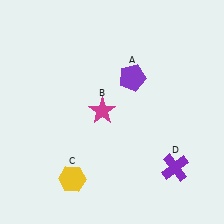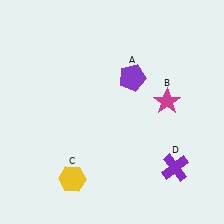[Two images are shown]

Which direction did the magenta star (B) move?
The magenta star (B) moved right.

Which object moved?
The magenta star (B) moved right.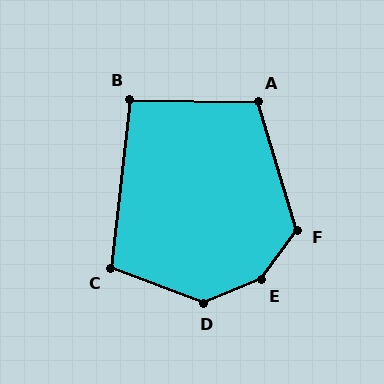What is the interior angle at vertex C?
Approximately 104 degrees (obtuse).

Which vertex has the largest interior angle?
E, at approximately 148 degrees.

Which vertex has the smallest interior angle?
B, at approximately 95 degrees.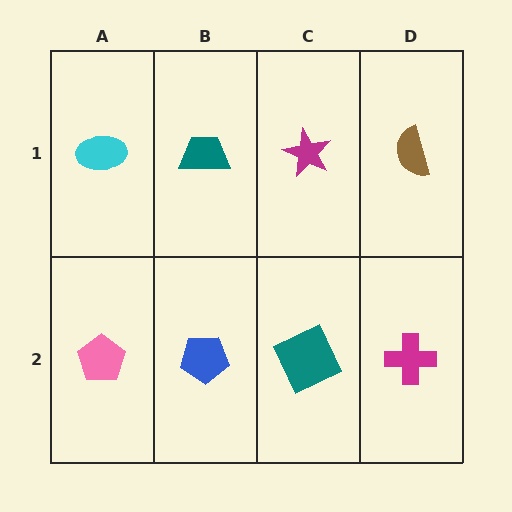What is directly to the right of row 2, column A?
A blue pentagon.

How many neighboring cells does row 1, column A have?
2.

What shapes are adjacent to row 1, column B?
A blue pentagon (row 2, column B), a cyan ellipse (row 1, column A), a magenta star (row 1, column C).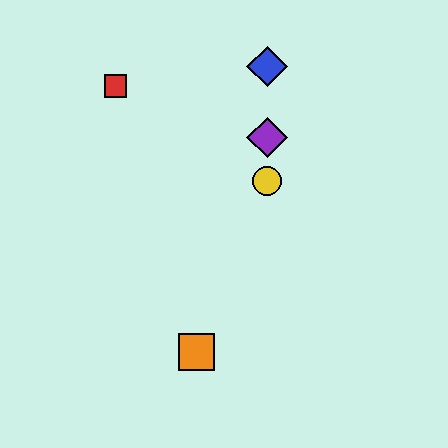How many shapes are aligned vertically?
4 shapes (the blue diamond, the green diamond, the yellow circle, the purple diamond) are aligned vertically.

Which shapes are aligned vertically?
The blue diamond, the green diamond, the yellow circle, the purple diamond are aligned vertically.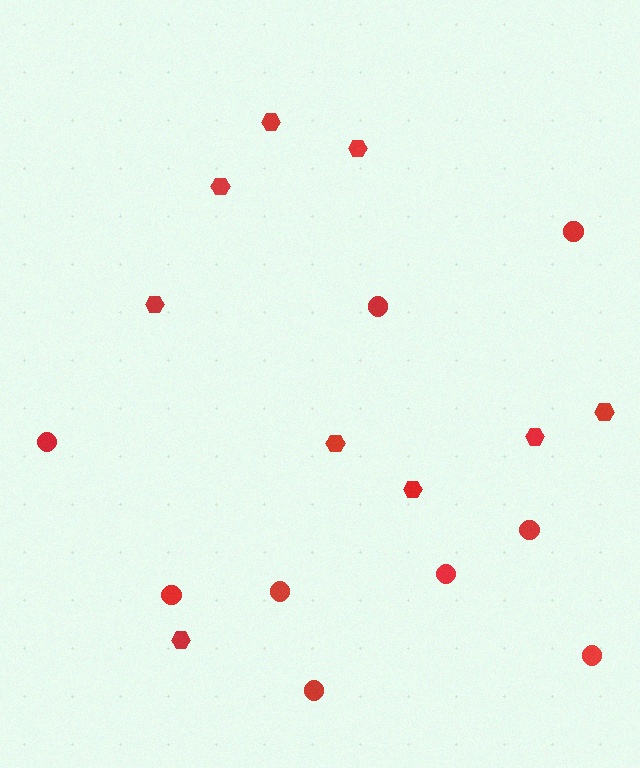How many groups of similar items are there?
There are 2 groups: one group of hexagons (9) and one group of circles (9).